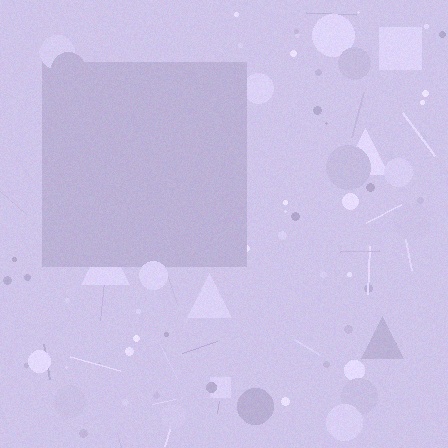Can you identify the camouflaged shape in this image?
The camouflaged shape is a square.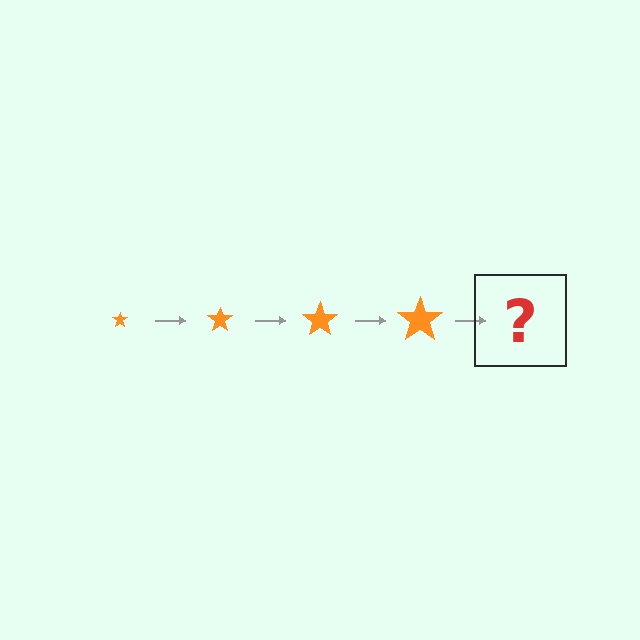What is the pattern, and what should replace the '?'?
The pattern is that the star gets progressively larger each step. The '?' should be an orange star, larger than the previous one.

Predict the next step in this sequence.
The next step is an orange star, larger than the previous one.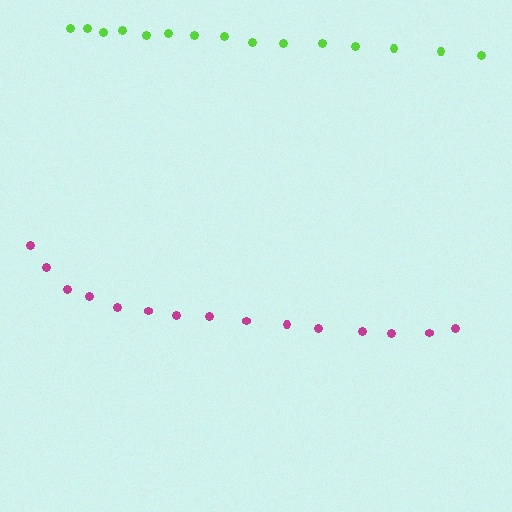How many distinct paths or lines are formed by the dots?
There are 2 distinct paths.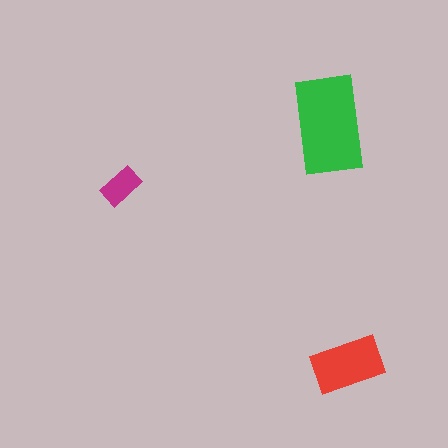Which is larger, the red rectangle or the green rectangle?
The green one.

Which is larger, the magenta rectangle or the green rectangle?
The green one.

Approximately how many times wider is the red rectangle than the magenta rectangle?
About 2 times wider.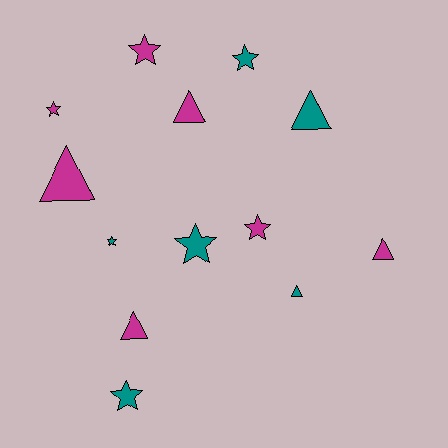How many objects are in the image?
There are 13 objects.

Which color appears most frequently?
Magenta, with 7 objects.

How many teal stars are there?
There are 4 teal stars.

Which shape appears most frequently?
Star, with 7 objects.